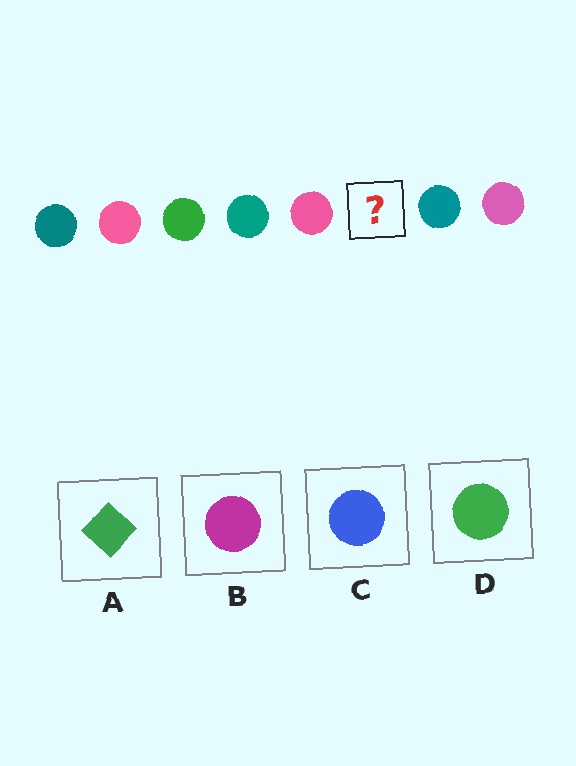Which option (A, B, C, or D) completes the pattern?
D.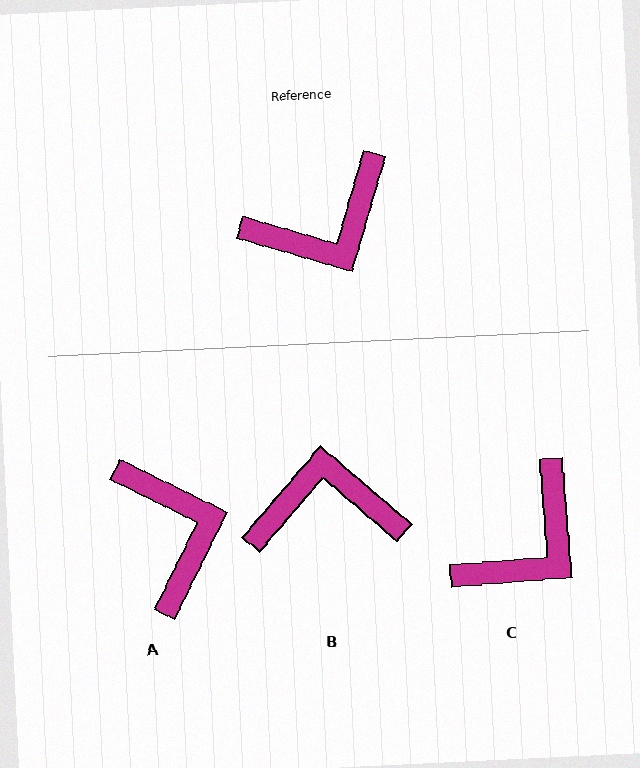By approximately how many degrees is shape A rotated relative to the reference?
Approximately 80 degrees counter-clockwise.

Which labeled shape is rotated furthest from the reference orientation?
B, about 155 degrees away.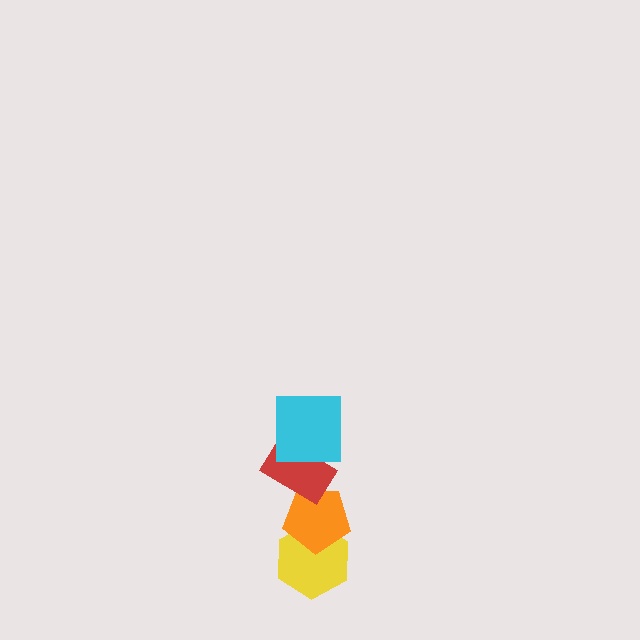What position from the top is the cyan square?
The cyan square is 1st from the top.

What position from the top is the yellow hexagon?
The yellow hexagon is 4th from the top.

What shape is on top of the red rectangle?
The cyan square is on top of the red rectangle.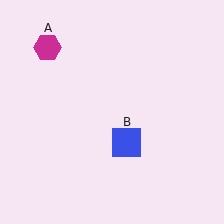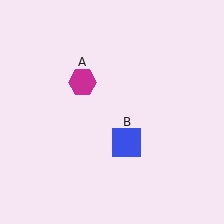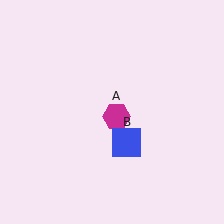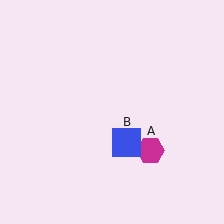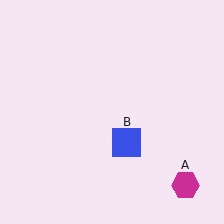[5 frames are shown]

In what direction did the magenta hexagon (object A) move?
The magenta hexagon (object A) moved down and to the right.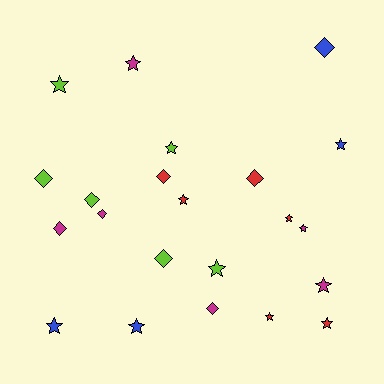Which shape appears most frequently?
Star, with 13 objects.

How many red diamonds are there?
There are 2 red diamonds.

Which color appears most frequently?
Red, with 6 objects.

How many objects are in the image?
There are 22 objects.